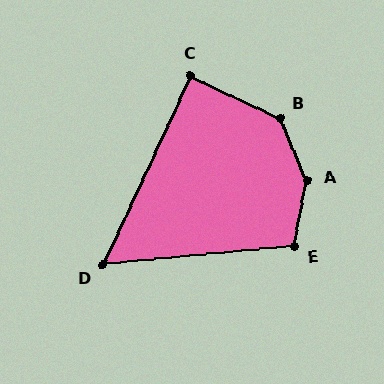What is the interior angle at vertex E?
Approximately 107 degrees (obtuse).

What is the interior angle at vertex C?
Approximately 90 degrees (approximately right).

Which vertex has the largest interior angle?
A, at approximately 146 degrees.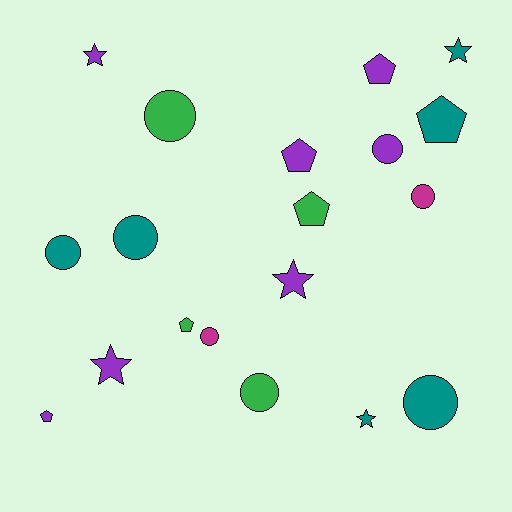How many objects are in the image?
There are 19 objects.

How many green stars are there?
There are no green stars.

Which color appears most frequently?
Purple, with 7 objects.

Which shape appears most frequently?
Circle, with 8 objects.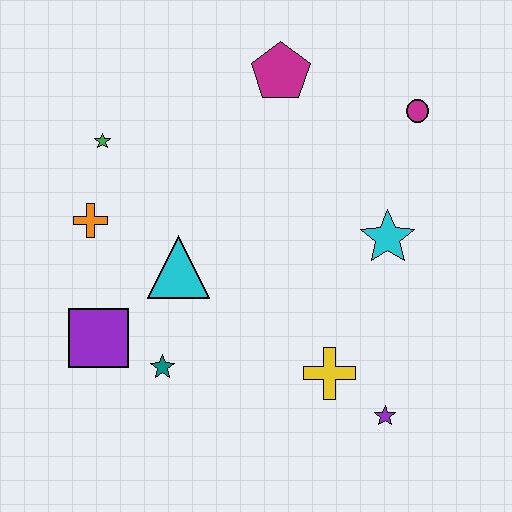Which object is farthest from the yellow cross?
The green star is farthest from the yellow cross.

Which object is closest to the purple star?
The yellow cross is closest to the purple star.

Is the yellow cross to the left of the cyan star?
Yes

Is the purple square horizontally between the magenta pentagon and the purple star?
No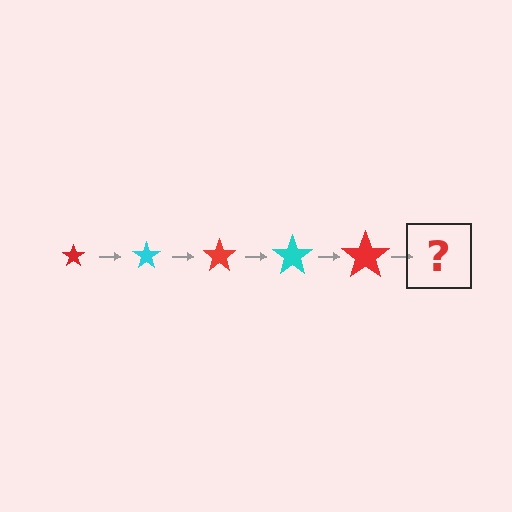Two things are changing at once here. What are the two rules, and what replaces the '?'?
The two rules are that the star grows larger each step and the color cycles through red and cyan. The '?' should be a cyan star, larger than the previous one.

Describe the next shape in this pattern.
It should be a cyan star, larger than the previous one.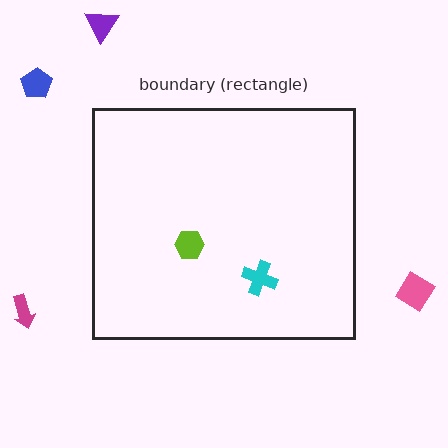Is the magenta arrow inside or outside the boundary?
Outside.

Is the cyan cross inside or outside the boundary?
Inside.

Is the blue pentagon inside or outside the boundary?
Outside.